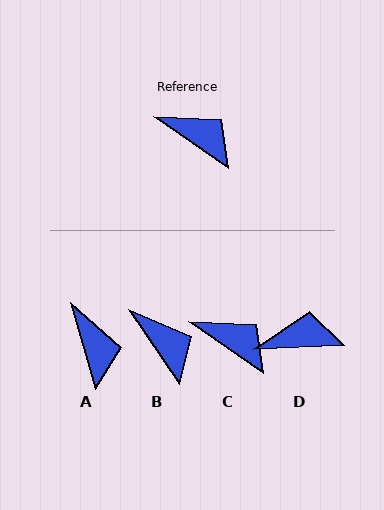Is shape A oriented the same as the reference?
No, it is off by about 39 degrees.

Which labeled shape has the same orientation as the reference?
C.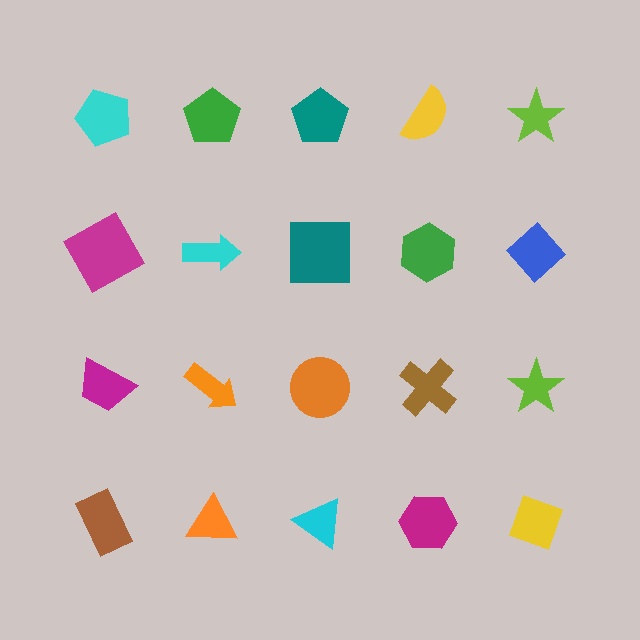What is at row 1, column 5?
A lime star.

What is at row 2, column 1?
A magenta square.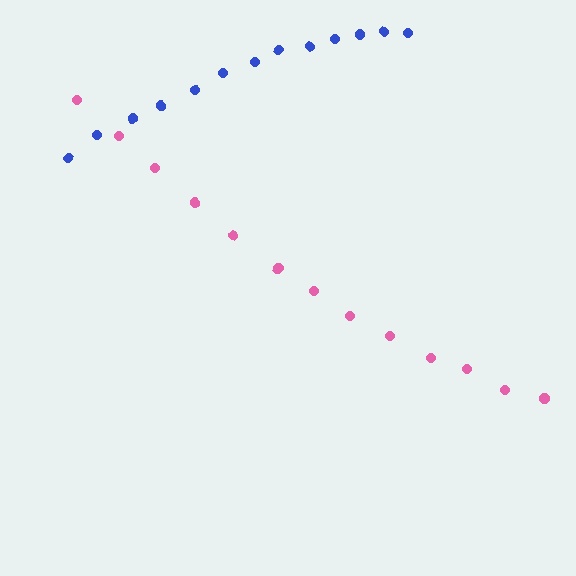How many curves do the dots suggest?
There are 2 distinct paths.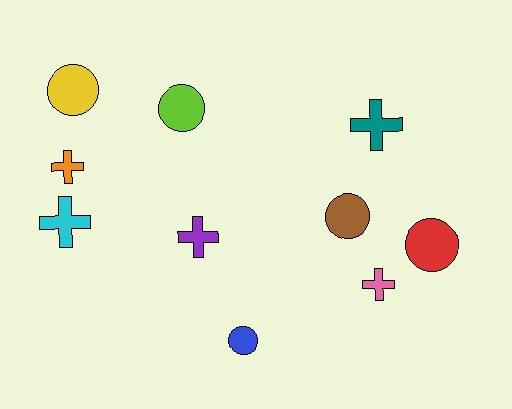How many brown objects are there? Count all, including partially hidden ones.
There is 1 brown object.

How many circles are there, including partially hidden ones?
There are 5 circles.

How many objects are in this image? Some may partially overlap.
There are 10 objects.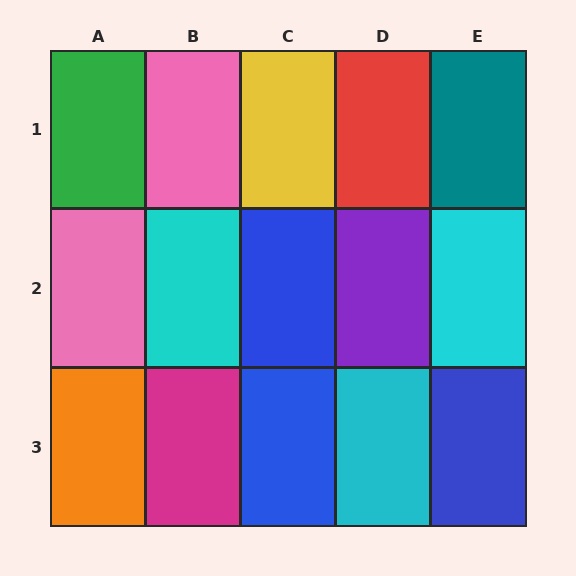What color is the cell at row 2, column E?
Cyan.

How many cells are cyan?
3 cells are cyan.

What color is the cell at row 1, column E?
Teal.